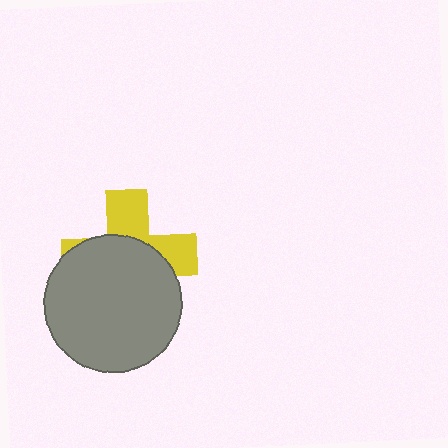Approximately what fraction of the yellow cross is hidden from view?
Roughly 62% of the yellow cross is hidden behind the gray circle.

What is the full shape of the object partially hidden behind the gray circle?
The partially hidden object is a yellow cross.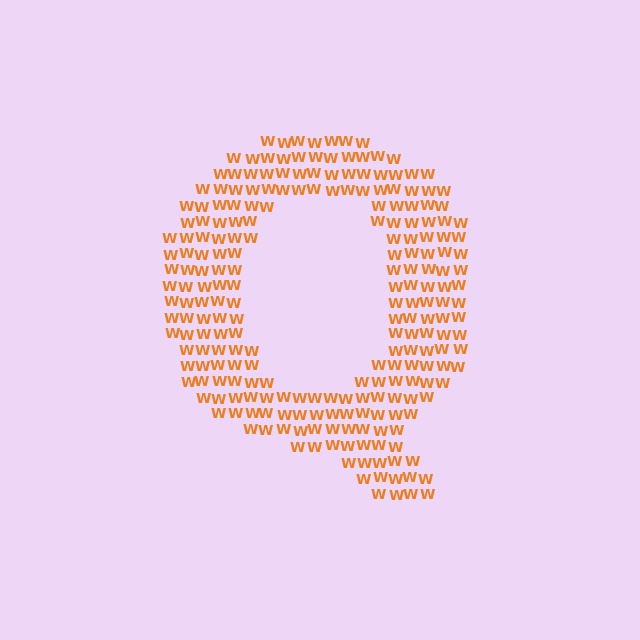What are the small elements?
The small elements are letter W's.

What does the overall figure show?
The overall figure shows the letter Q.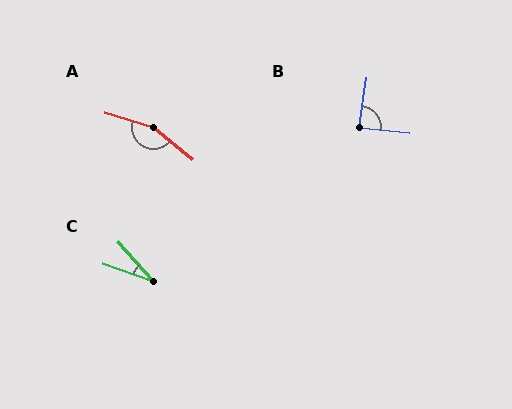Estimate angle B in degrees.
Approximately 87 degrees.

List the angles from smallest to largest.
C (28°), B (87°), A (158°).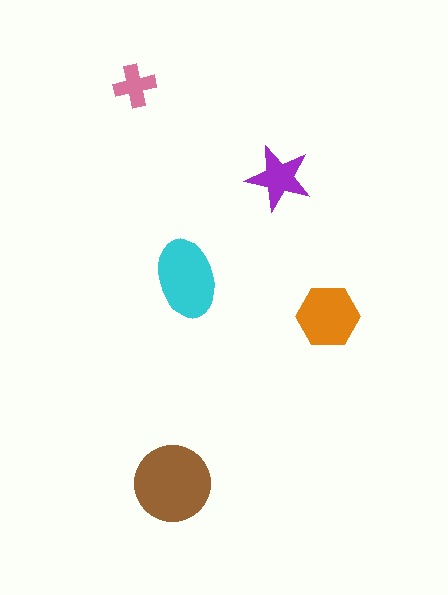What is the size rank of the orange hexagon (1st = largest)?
3rd.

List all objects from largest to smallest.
The brown circle, the cyan ellipse, the orange hexagon, the purple star, the pink cross.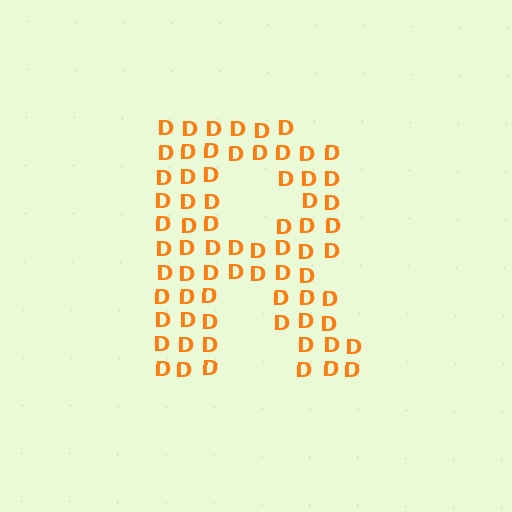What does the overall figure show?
The overall figure shows the letter R.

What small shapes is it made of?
It is made of small letter D's.